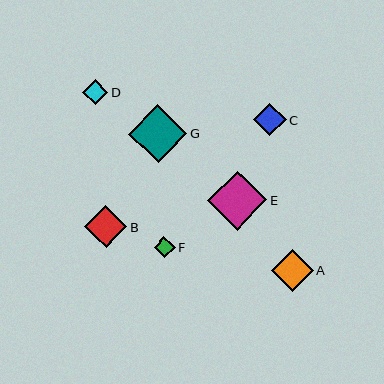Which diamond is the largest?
Diamond E is the largest with a size of approximately 59 pixels.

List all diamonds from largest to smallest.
From largest to smallest: E, G, B, A, C, D, F.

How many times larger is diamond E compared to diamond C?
Diamond E is approximately 1.8 times the size of diamond C.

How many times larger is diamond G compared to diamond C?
Diamond G is approximately 1.8 times the size of diamond C.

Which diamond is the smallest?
Diamond F is the smallest with a size of approximately 21 pixels.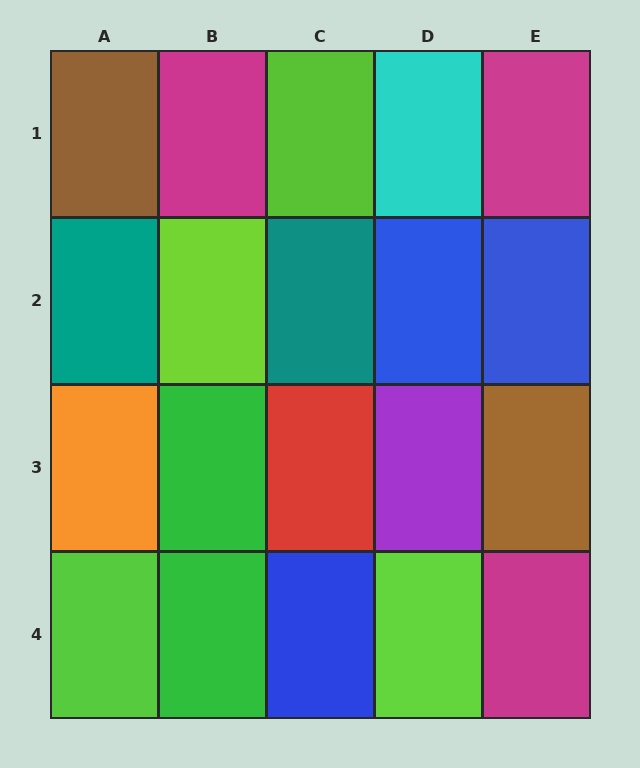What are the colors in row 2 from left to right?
Teal, lime, teal, blue, blue.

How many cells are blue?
3 cells are blue.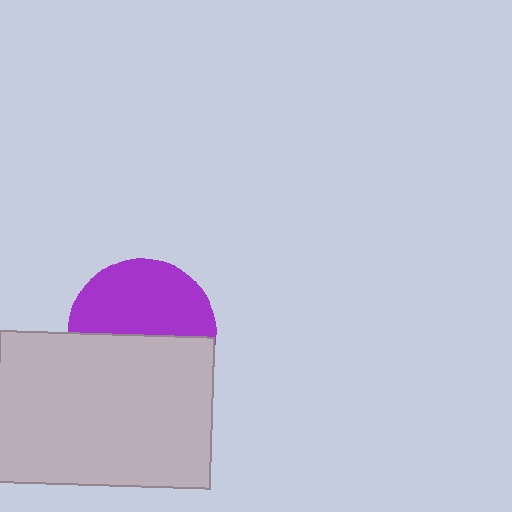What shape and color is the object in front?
The object in front is a light gray rectangle.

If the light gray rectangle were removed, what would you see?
You would see the complete purple circle.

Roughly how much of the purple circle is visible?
About half of it is visible (roughly 51%).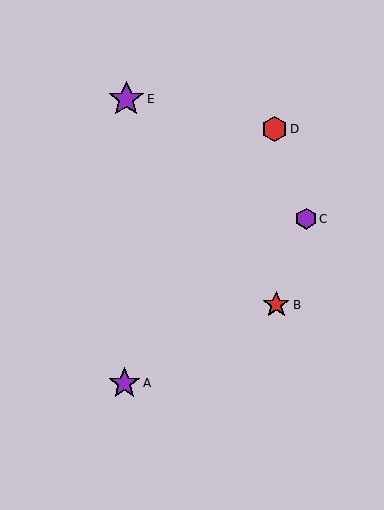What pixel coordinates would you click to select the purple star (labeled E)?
Click at (126, 99) to select the purple star E.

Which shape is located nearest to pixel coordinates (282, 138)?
The red hexagon (labeled D) at (275, 129) is nearest to that location.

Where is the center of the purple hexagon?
The center of the purple hexagon is at (306, 219).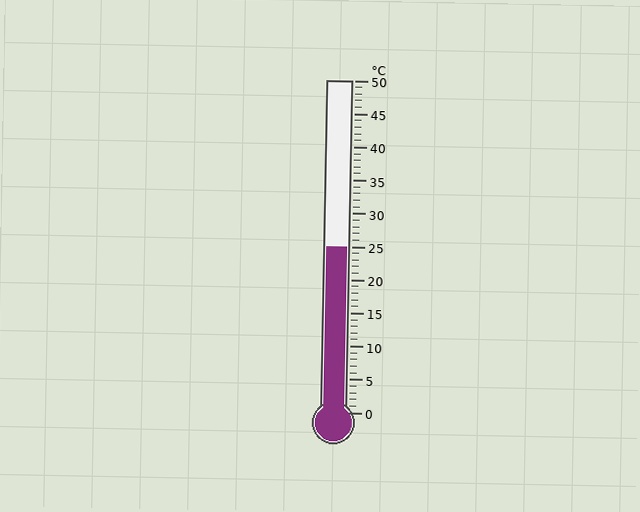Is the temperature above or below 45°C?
The temperature is below 45°C.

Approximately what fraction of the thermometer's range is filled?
The thermometer is filled to approximately 50% of its range.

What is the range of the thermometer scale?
The thermometer scale ranges from 0°C to 50°C.